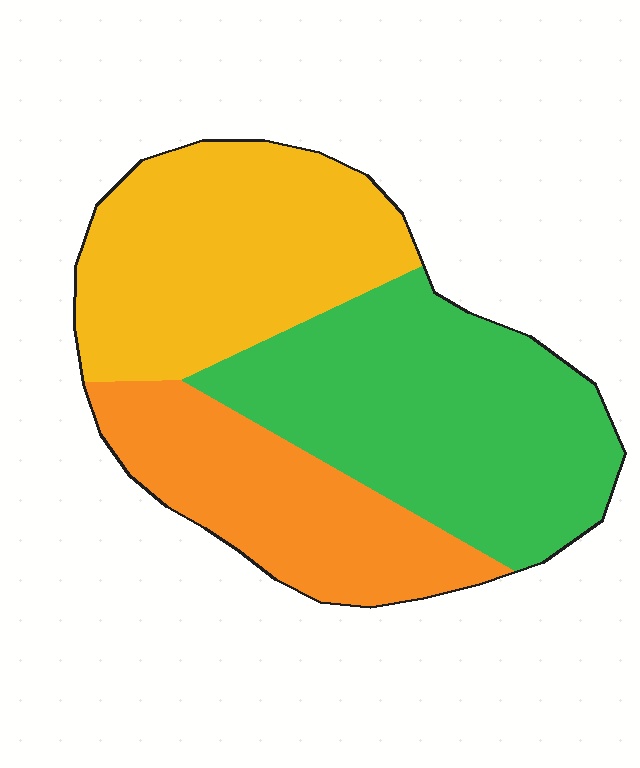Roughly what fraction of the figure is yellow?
Yellow covers about 35% of the figure.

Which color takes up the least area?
Orange, at roughly 25%.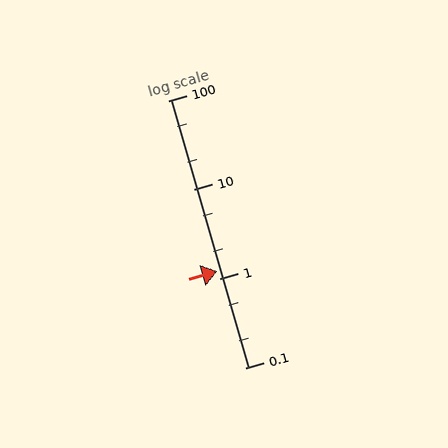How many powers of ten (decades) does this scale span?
The scale spans 3 decades, from 0.1 to 100.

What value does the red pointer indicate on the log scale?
The pointer indicates approximately 1.2.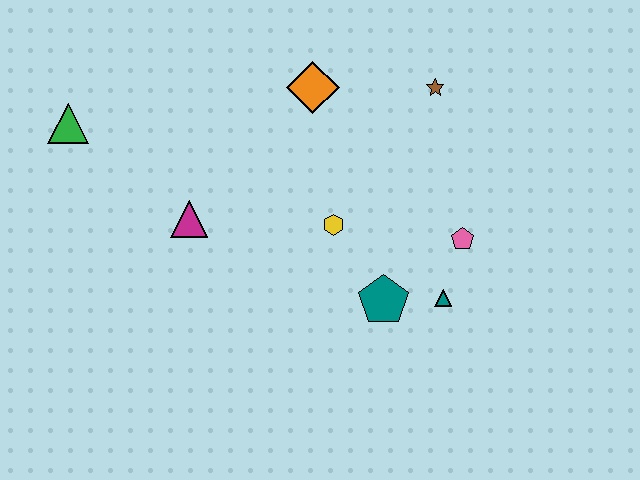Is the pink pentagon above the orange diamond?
No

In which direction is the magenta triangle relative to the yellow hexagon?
The magenta triangle is to the left of the yellow hexagon.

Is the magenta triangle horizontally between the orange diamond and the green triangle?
Yes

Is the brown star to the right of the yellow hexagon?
Yes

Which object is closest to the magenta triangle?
The yellow hexagon is closest to the magenta triangle.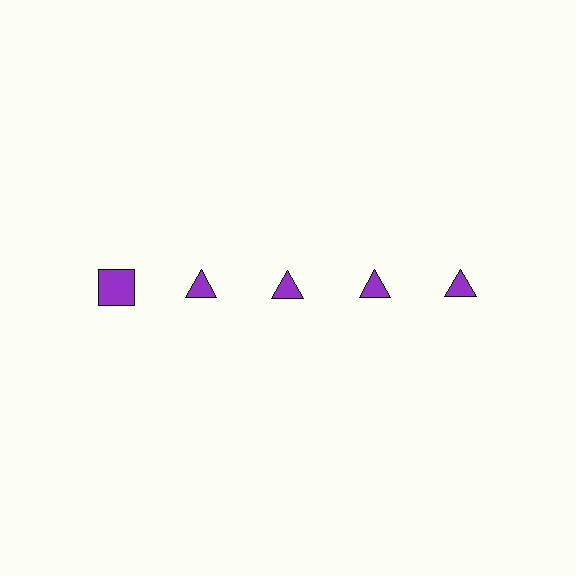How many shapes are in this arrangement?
There are 5 shapes arranged in a grid pattern.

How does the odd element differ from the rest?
It has a different shape: square instead of triangle.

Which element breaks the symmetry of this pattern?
The purple square in the top row, leftmost column breaks the symmetry. All other shapes are purple triangles.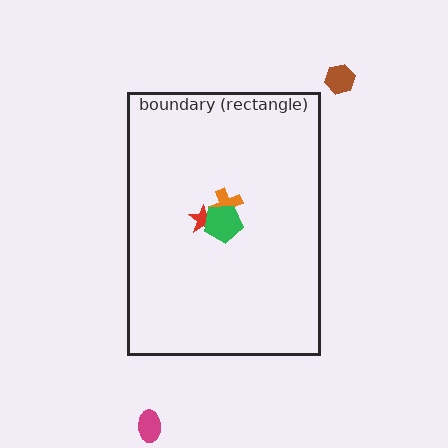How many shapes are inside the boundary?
3 inside, 2 outside.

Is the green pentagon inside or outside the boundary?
Inside.